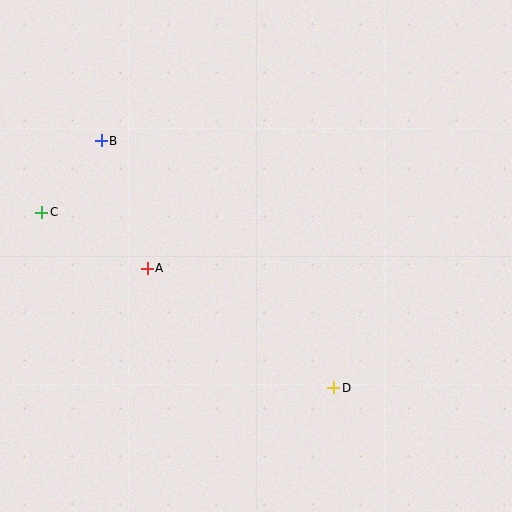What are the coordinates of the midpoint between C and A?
The midpoint between C and A is at (94, 240).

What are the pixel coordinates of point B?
Point B is at (101, 141).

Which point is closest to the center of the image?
Point A at (147, 268) is closest to the center.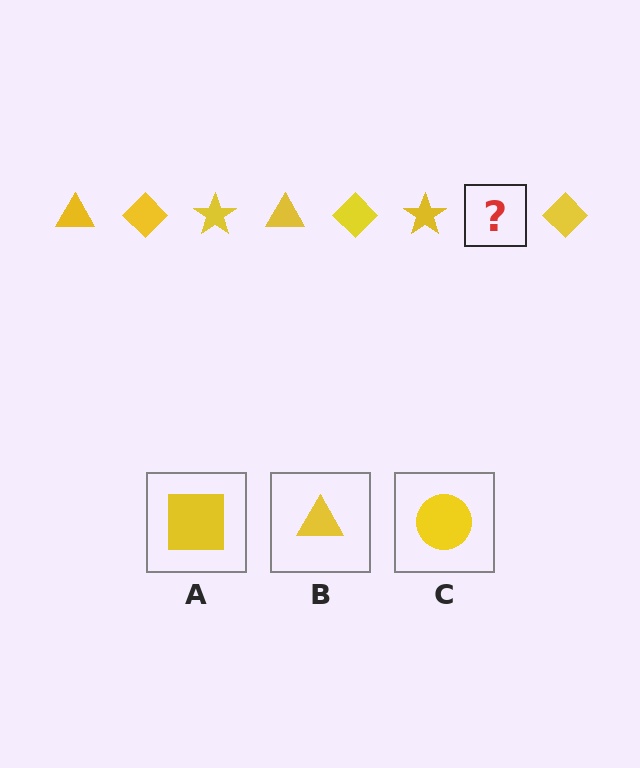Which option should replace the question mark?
Option B.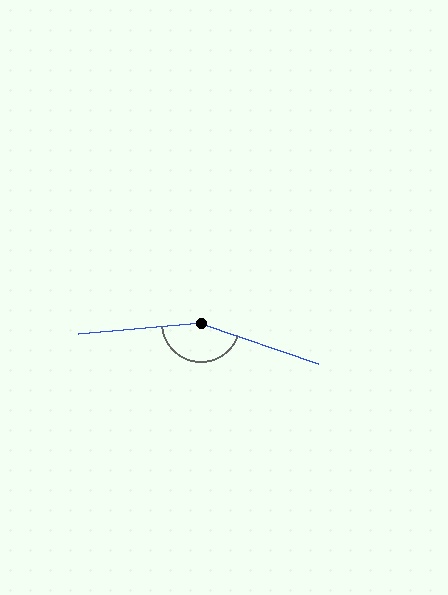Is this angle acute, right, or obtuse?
It is obtuse.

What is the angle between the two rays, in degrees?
Approximately 156 degrees.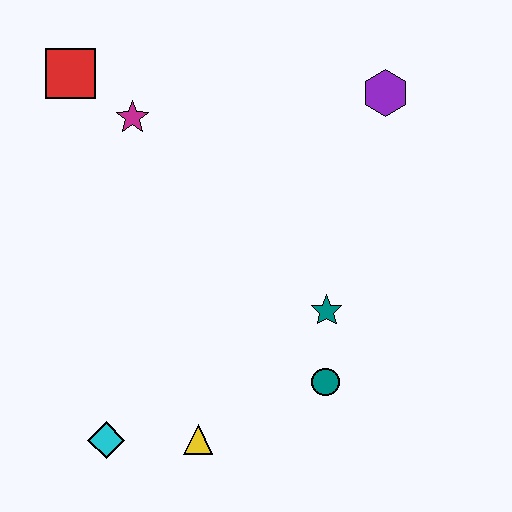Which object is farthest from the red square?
The teal circle is farthest from the red square.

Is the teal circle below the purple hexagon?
Yes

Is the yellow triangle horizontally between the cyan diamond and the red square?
No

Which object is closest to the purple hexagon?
The teal star is closest to the purple hexagon.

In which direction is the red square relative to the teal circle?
The red square is above the teal circle.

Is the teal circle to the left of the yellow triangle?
No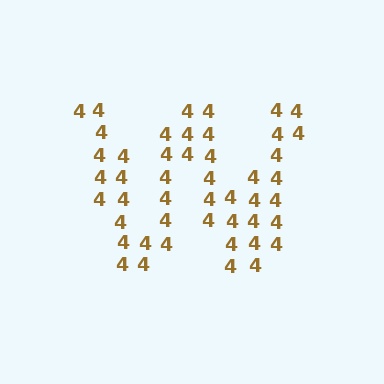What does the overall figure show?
The overall figure shows the letter W.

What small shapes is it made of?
It is made of small digit 4's.